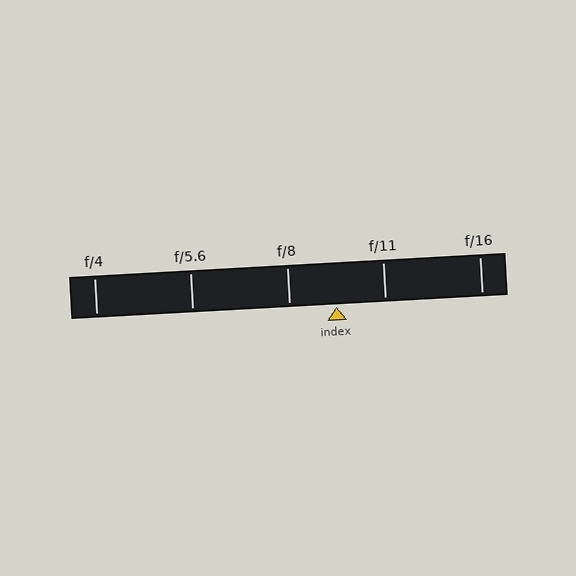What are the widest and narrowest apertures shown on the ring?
The widest aperture shown is f/4 and the narrowest is f/16.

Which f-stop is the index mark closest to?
The index mark is closest to f/8.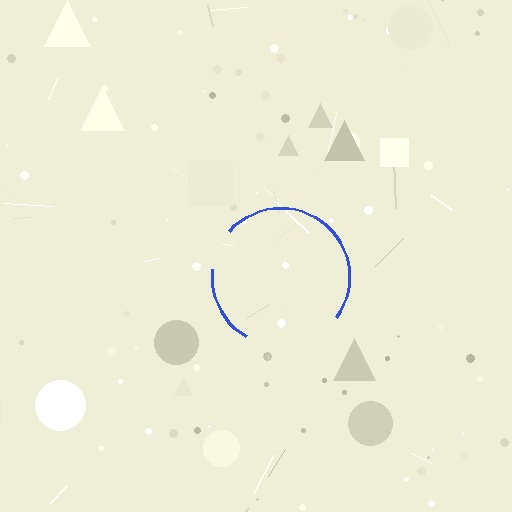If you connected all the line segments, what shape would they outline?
They would outline a circle.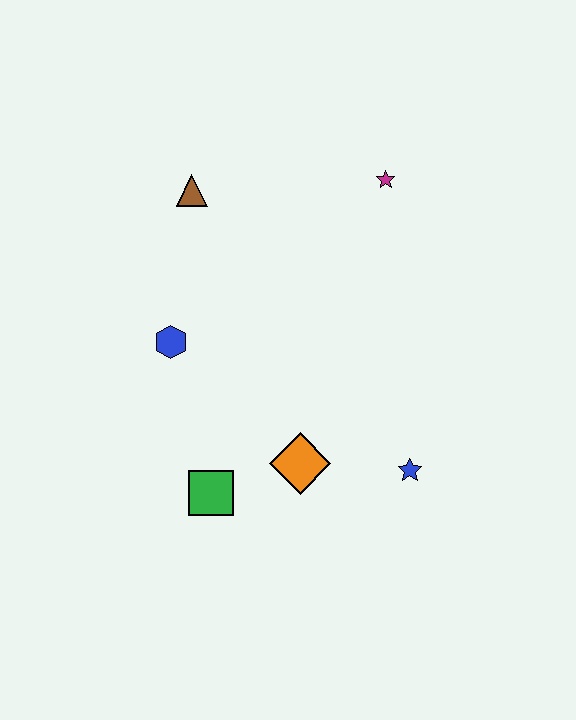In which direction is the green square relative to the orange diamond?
The green square is to the left of the orange diamond.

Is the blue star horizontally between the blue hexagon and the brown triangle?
No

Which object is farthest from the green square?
The magenta star is farthest from the green square.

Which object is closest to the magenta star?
The brown triangle is closest to the magenta star.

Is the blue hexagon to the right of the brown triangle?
No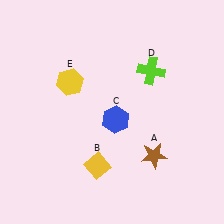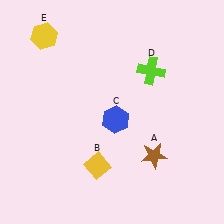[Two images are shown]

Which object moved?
The yellow hexagon (E) moved up.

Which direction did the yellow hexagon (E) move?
The yellow hexagon (E) moved up.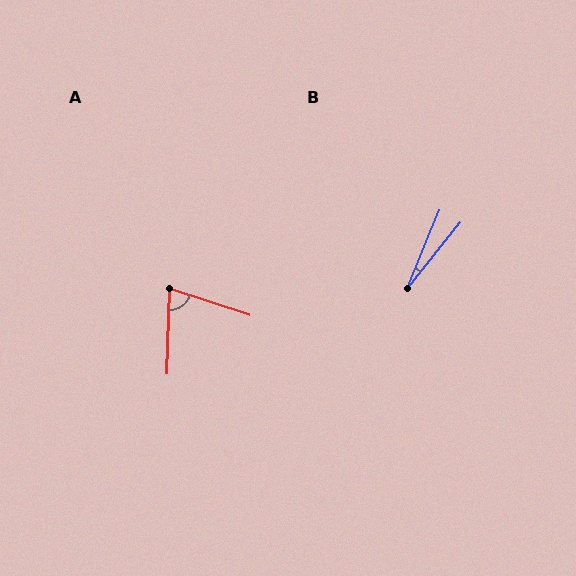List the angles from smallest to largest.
B (16°), A (73°).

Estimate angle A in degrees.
Approximately 73 degrees.